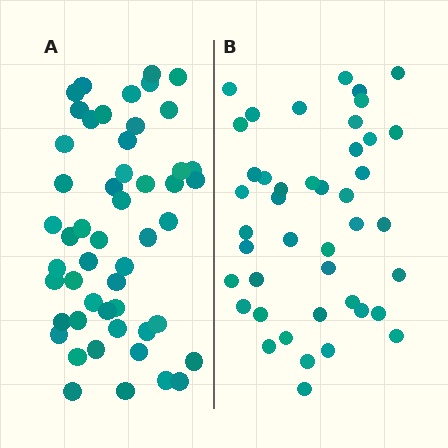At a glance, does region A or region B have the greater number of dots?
Region A (the left region) has more dots.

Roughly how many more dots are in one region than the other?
Region A has roughly 8 or so more dots than region B.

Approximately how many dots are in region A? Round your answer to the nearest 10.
About 50 dots. (The exact count is 51, which rounds to 50.)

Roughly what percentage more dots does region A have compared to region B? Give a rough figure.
About 20% more.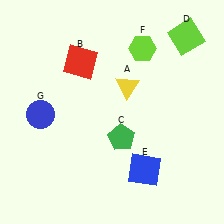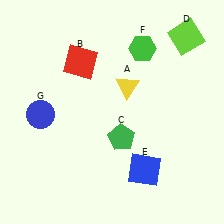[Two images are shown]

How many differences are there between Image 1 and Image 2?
There is 1 difference between the two images.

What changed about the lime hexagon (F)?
In Image 1, F is lime. In Image 2, it changed to green.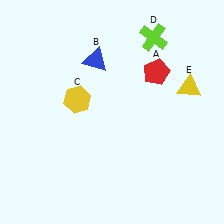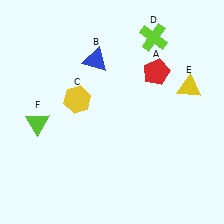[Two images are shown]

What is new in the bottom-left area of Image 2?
A lime triangle (F) was added in the bottom-left area of Image 2.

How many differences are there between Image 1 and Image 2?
There is 1 difference between the two images.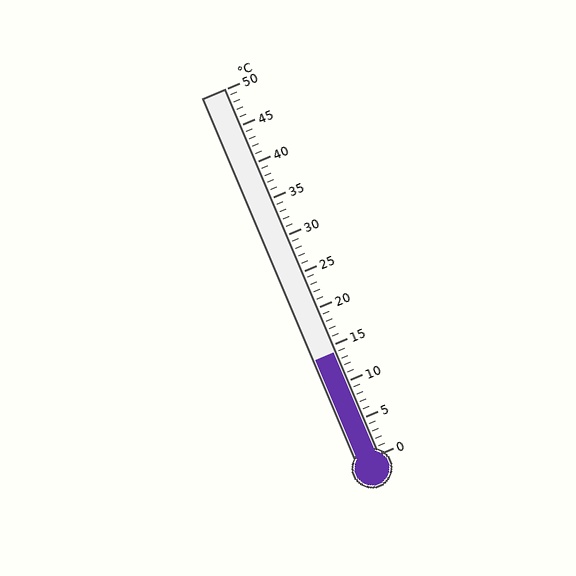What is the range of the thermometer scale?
The thermometer scale ranges from 0°C to 50°C.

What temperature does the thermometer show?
The thermometer shows approximately 14°C.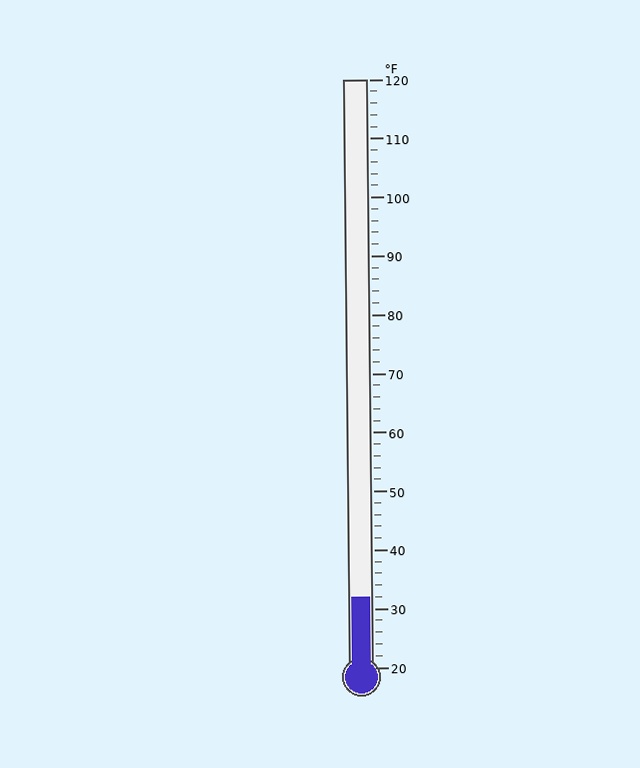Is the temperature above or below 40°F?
The temperature is below 40°F.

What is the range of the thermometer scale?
The thermometer scale ranges from 20°F to 120°F.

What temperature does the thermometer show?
The thermometer shows approximately 32°F.